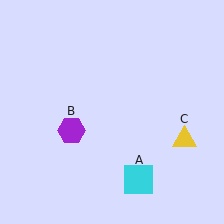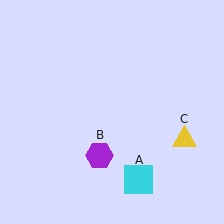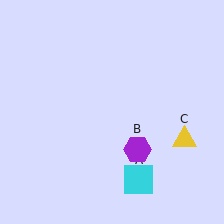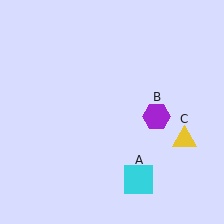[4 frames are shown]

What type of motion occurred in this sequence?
The purple hexagon (object B) rotated counterclockwise around the center of the scene.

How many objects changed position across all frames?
1 object changed position: purple hexagon (object B).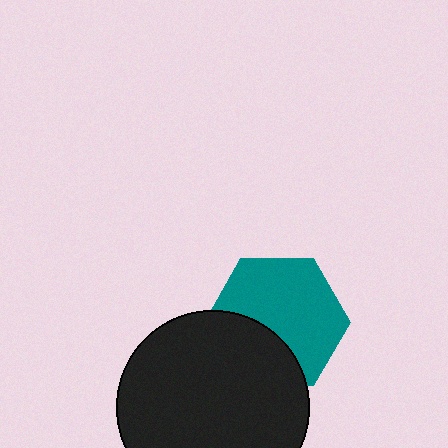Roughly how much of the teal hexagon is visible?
Most of it is visible (roughly 66%).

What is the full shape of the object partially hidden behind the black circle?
The partially hidden object is a teal hexagon.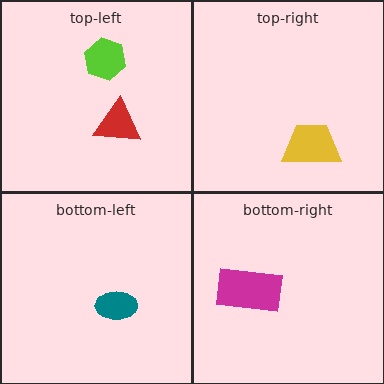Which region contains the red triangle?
The top-left region.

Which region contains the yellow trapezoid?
The top-right region.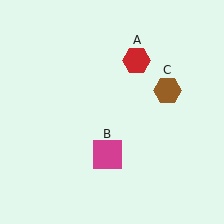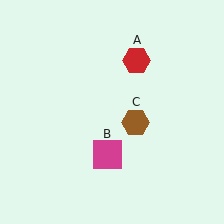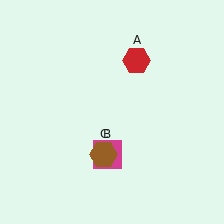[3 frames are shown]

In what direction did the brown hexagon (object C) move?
The brown hexagon (object C) moved down and to the left.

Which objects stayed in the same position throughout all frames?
Red hexagon (object A) and magenta square (object B) remained stationary.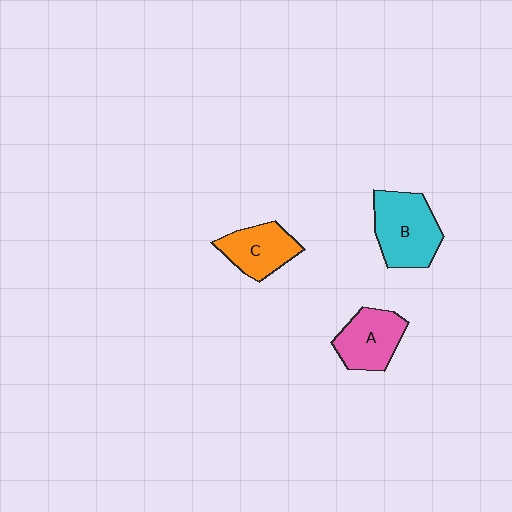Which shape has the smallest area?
Shape C (orange).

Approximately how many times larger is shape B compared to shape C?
Approximately 1.4 times.